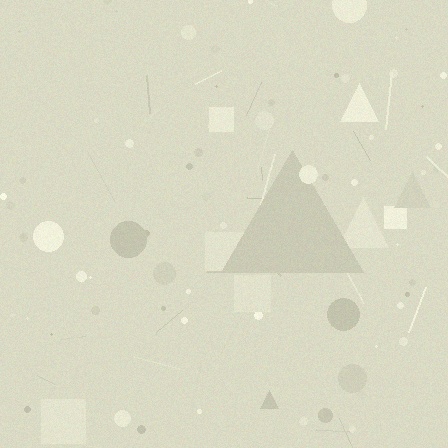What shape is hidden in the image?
A triangle is hidden in the image.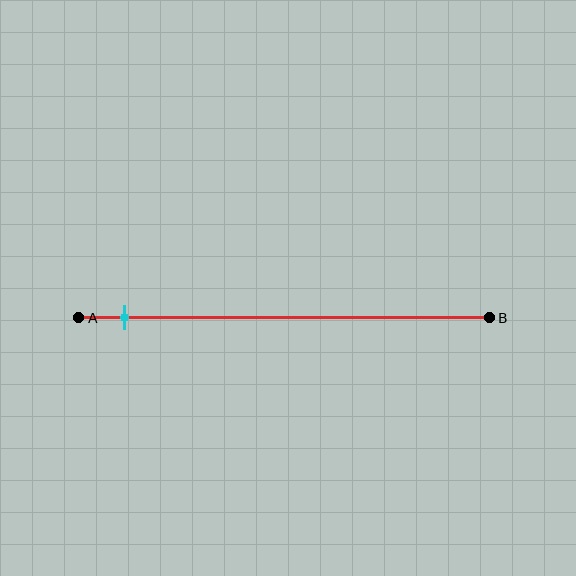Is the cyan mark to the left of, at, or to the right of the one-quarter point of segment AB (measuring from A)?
The cyan mark is to the left of the one-quarter point of segment AB.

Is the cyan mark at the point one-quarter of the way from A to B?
No, the mark is at about 10% from A, not at the 25% one-quarter point.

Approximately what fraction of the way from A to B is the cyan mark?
The cyan mark is approximately 10% of the way from A to B.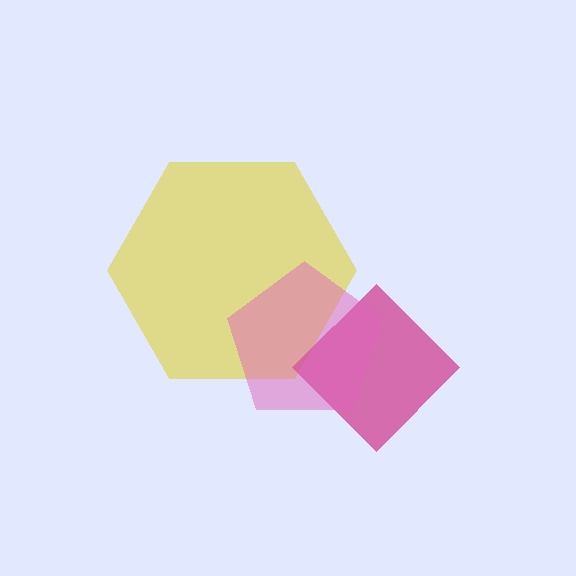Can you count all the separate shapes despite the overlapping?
Yes, there are 3 separate shapes.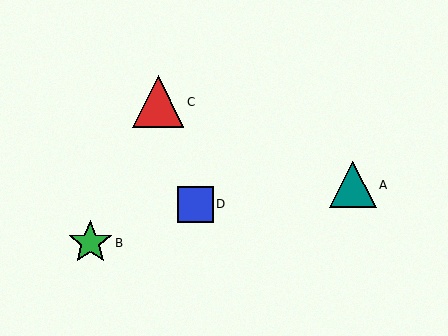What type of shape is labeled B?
Shape B is a green star.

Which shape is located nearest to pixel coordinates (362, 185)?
The teal triangle (labeled A) at (353, 185) is nearest to that location.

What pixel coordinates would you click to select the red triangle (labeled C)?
Click at (158, 102) to select the red triangle C.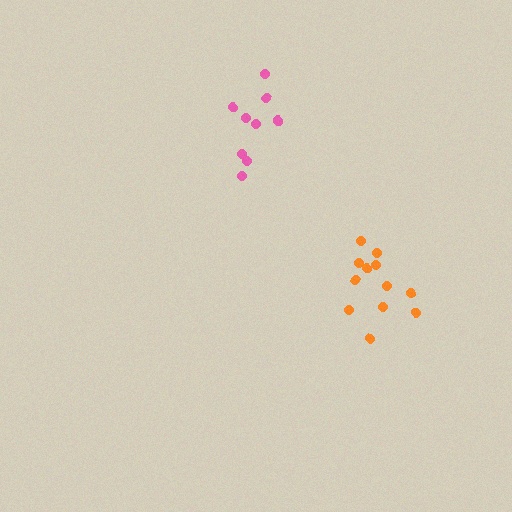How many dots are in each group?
Group 1: 9 dots, Group 2: 12 dots (21 total).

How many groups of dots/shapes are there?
There are 2 groups.